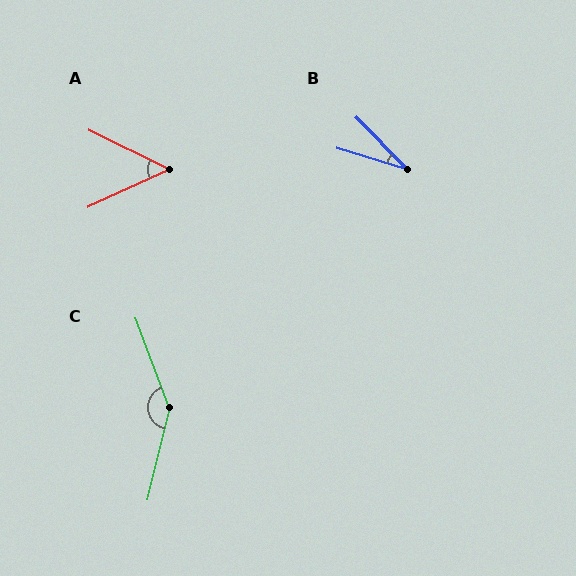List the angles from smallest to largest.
B (29°), A (51°), C (146°).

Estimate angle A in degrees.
Approximately 51 degrees.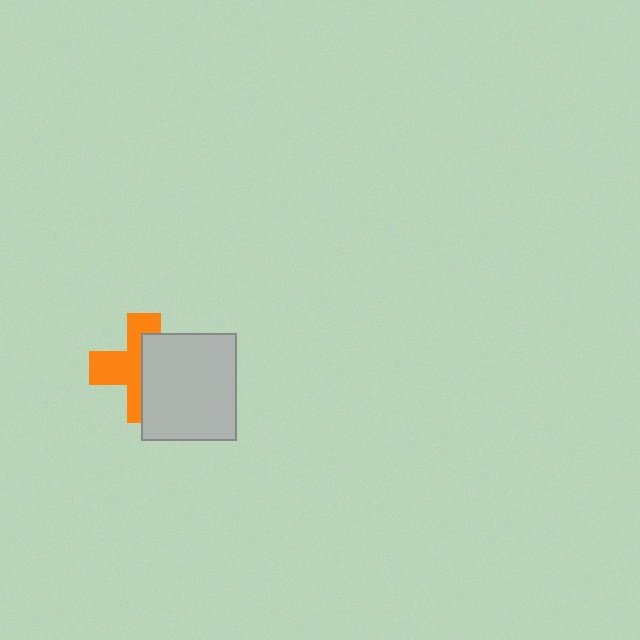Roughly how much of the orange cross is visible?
About half of it is visible (roughly 51%).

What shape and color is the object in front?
The object in front is a light gray rectangle.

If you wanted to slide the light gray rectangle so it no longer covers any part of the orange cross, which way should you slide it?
Slide it right — that is the most direct way to separate the two shapes.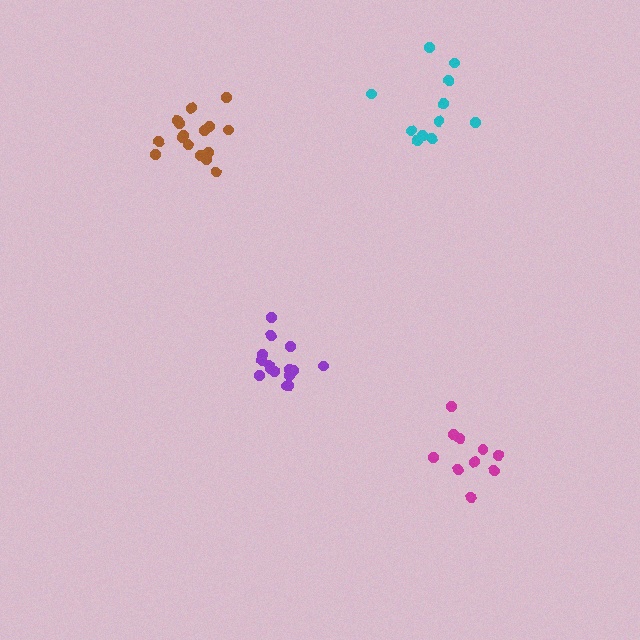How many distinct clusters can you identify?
There are 4 distinct clusters.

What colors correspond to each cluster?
The clusters are colored: purple, brown, magenta, cyan.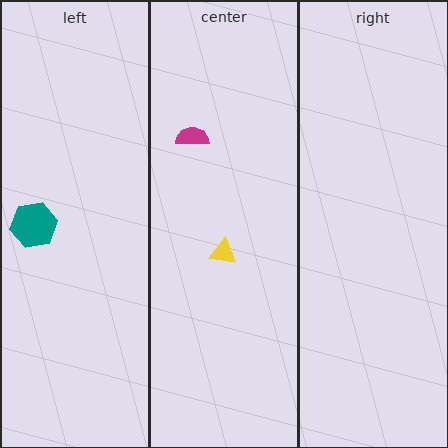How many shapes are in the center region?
2.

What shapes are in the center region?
The magenta semicircle, the yellow triangle.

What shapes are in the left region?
The teal hexagon.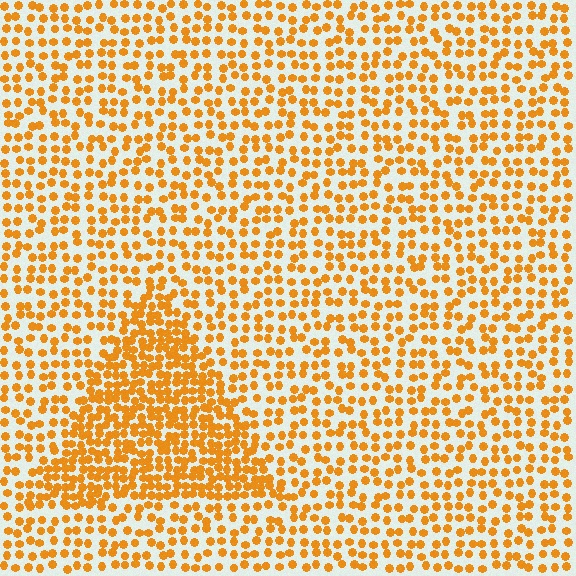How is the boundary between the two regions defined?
The boundary is defined by a change in element density (approximately 1.9x ratio). All elements are the same color, size, and shape.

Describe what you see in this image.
The image contains small orange elements arranged at two different densities. A triangle-shaped region is visible where the elements are more densely packed than the surrounding area.